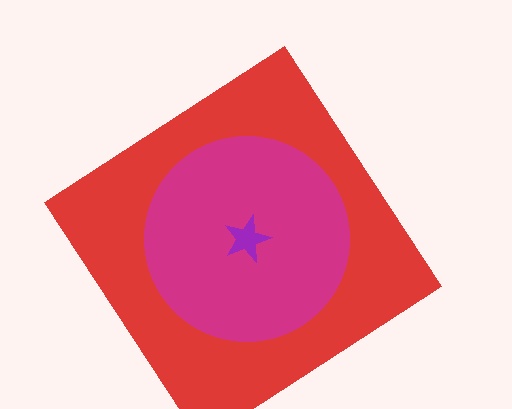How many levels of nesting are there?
3.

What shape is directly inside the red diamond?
The magenta circle.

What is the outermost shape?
The red diamond.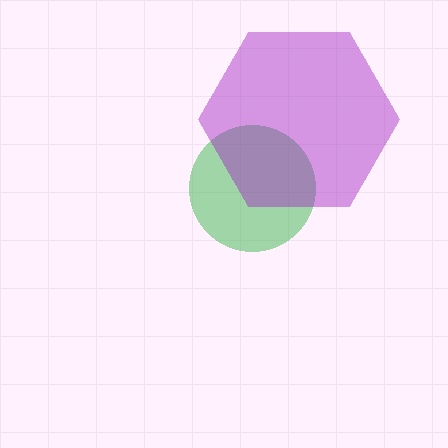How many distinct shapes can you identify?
There are 2 distinct shapes: a green circle, a purple hexagon.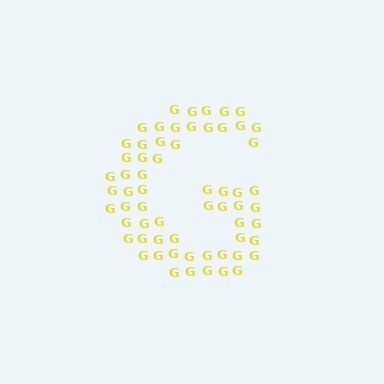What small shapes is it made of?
It is made of small letter G's.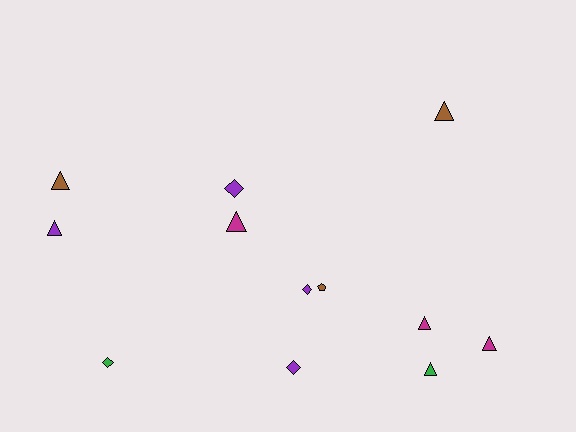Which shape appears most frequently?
Triangle, with 7 objects.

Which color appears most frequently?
Purple, with 4 objects.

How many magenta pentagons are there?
There are no magenta pentagons.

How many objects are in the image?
There are 12 objects.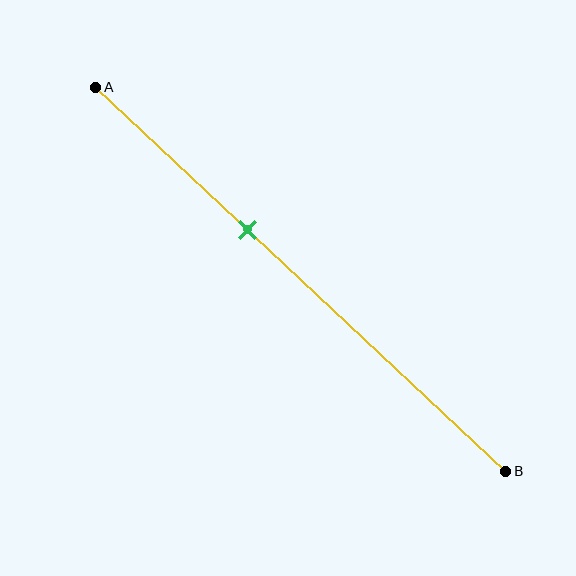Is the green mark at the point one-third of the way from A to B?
No, the mark is at about 35% from A, not at the 33% one-third point.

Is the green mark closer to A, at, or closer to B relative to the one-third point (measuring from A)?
The green mark is closer to point B than the one-third point of segment AB.